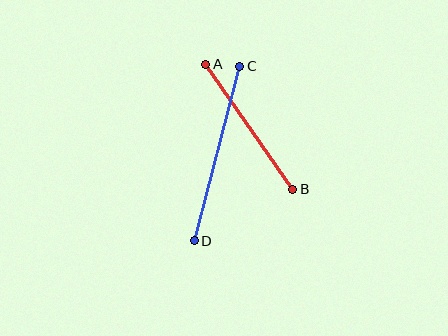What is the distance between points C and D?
The distance is approximately 180 pixels.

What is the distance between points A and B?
The distance is approximately 152 pixels.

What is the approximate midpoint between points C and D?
The midpoint is at approximately (217, 154) pixels.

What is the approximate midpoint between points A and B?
The midpoint is at approximately (249, 127) pixels.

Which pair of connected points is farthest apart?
Points C and D are farthest apart.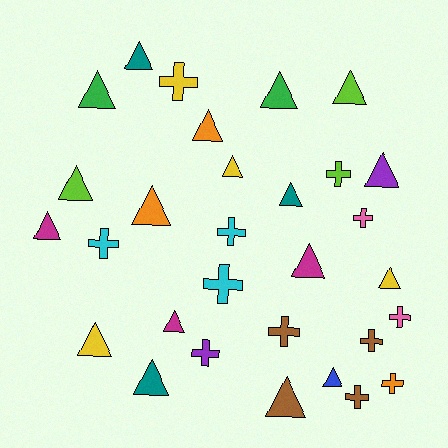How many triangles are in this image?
There are 18 triangles.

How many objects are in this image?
There are 30 objects.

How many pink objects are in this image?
There are 2 pink objects.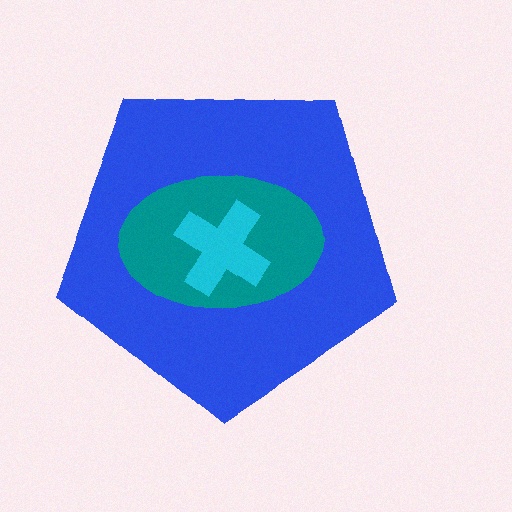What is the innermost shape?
The cyan cross.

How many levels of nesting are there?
3.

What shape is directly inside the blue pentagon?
The teal ellipse.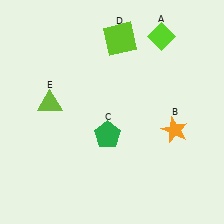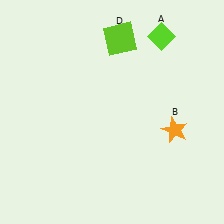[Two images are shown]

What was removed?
The green pentagon (C), the lime triangle (E) were removed in Image 2.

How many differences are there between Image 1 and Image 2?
There are 2 differences between the two images.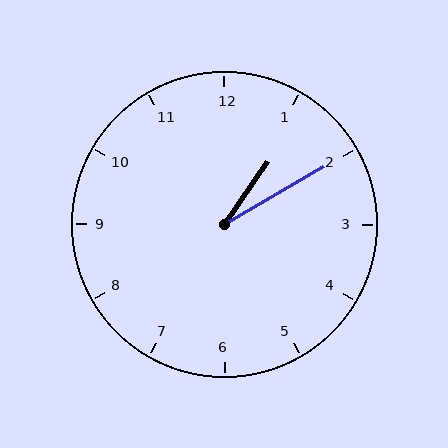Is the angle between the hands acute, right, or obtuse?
It is acute.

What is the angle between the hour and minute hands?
Approximately 25 degrees.